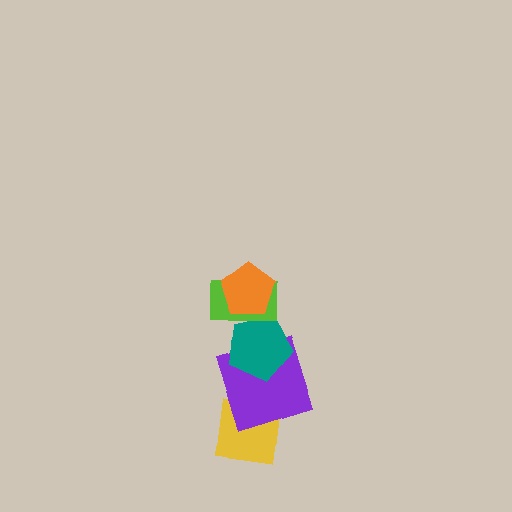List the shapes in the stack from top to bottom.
From top to bottom: the orange pentagon, the lime rectangle, the teal pentagon, the purple square, the yellow square.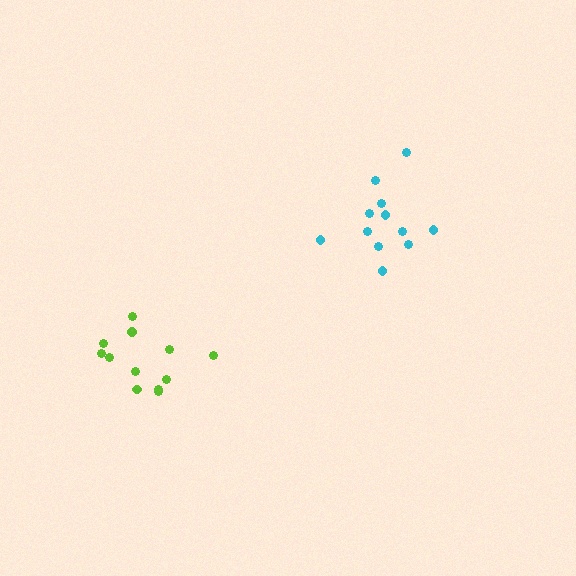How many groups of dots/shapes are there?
There are 2 groups.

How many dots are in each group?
Group 1: 12 dots, Group 2: 12 dots (24 total).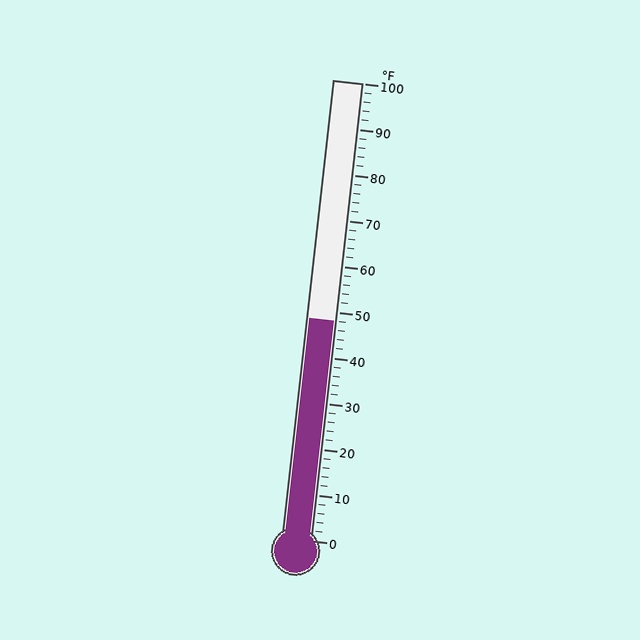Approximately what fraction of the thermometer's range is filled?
The thermometer is filled to approximately 50% of its range.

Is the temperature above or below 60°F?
The temperature is below 60°F.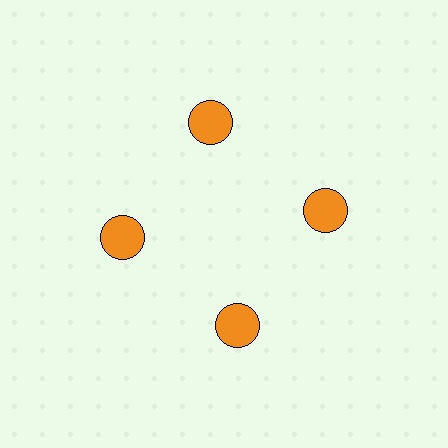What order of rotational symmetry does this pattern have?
This pattern has 4-fold rotational symmetry.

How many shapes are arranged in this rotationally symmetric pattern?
There are 4 shapes, arranged in 4 groups of 1.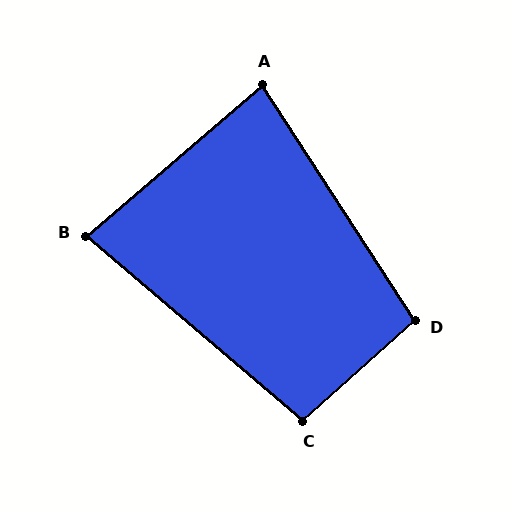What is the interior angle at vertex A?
Approximately 82 degrees (acute).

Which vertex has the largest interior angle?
D, at approximately 99 degrees.